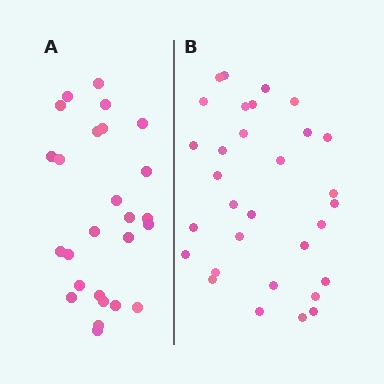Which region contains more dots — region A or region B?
Region B (the right region) has more dots.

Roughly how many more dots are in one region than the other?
Region B has about 5 more dots than region A.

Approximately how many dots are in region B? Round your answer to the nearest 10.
About 30 dots. (The exact count is 31, which rounds to 30.)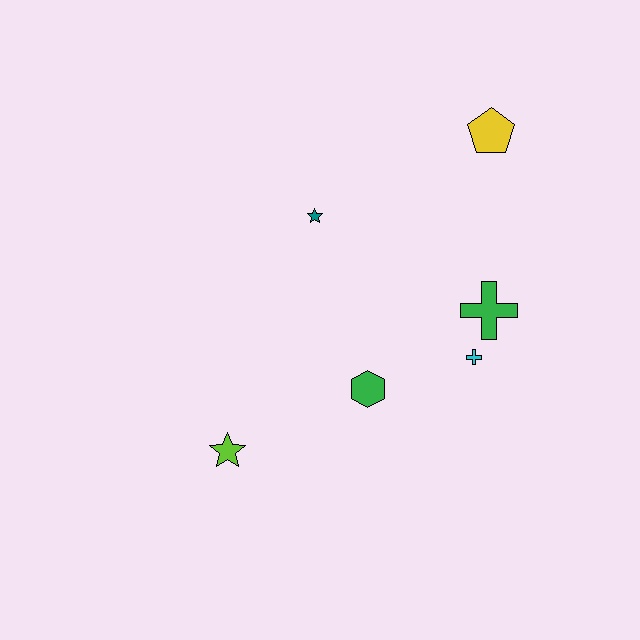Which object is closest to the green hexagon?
The cyan cross is closest to the green hexagon.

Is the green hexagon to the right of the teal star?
Yes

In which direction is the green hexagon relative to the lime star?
The green hexagon is to the right of the lime star.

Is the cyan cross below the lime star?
No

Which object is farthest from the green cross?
The lime star is farthest from the green cross.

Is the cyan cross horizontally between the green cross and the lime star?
Yes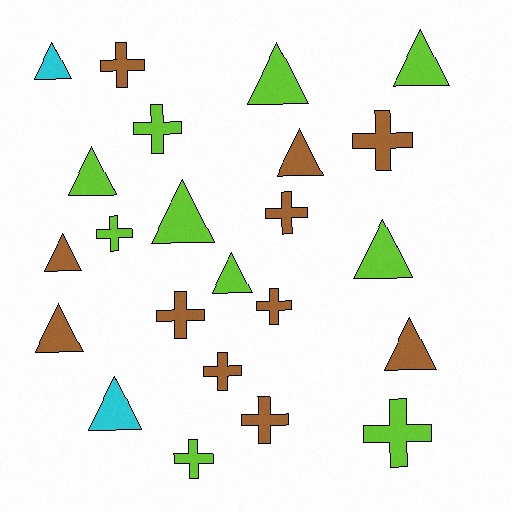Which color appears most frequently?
Brown, with 11 objects.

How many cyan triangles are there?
There are 2 cyan triangles.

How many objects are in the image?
There are 23 objects.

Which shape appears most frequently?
Triangle, with 12 objects.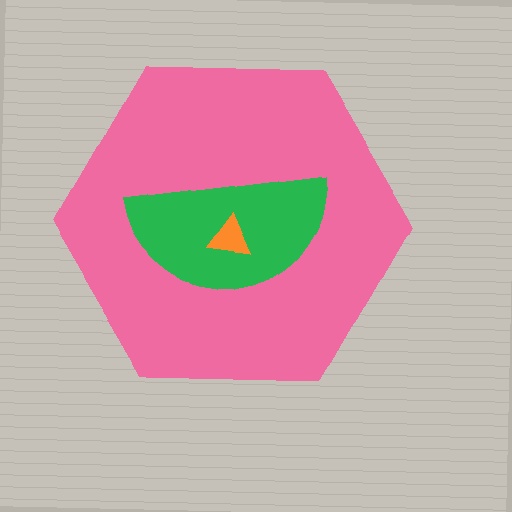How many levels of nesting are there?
3.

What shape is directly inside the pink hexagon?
The green semicircle.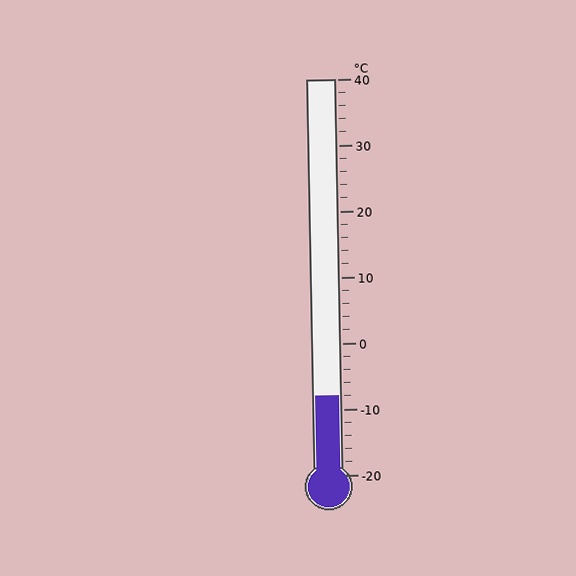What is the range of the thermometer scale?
The thermometer scale ranges from -20°C to 40°C.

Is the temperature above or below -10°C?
The temperature is above -10°C.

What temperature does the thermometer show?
The thermometer shows approximately -8°C.